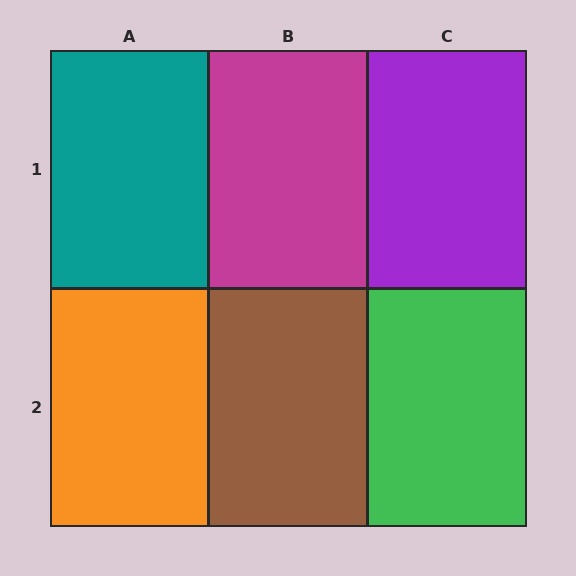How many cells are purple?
1 cell is purple.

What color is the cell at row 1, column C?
Purple.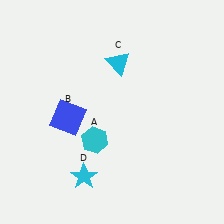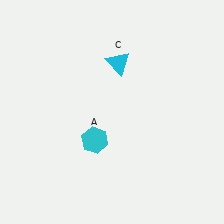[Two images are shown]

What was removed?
The cyan star (D), the blue square (B) were removed in Image 2.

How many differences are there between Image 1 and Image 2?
There are 2 differences between the two images.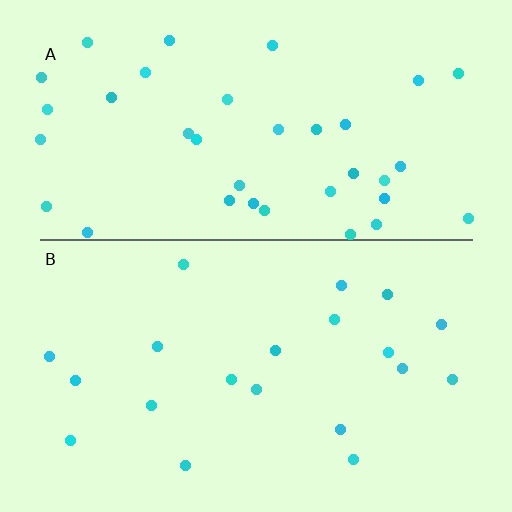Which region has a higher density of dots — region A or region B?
A (the top).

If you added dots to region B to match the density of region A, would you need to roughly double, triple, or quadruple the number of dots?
Approximately double.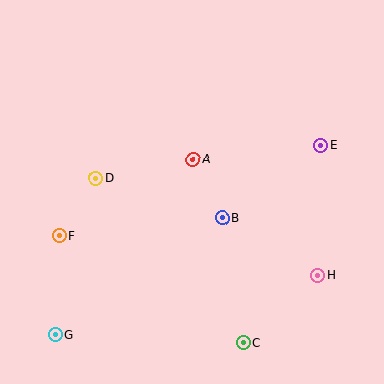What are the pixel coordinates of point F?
Point F is at (60, 236).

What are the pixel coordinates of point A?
Point A is at (193, 159).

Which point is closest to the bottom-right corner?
Point H is closest to the bottom-right corner.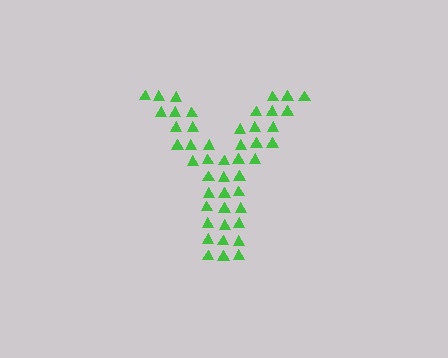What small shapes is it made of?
It is made of small triangles.